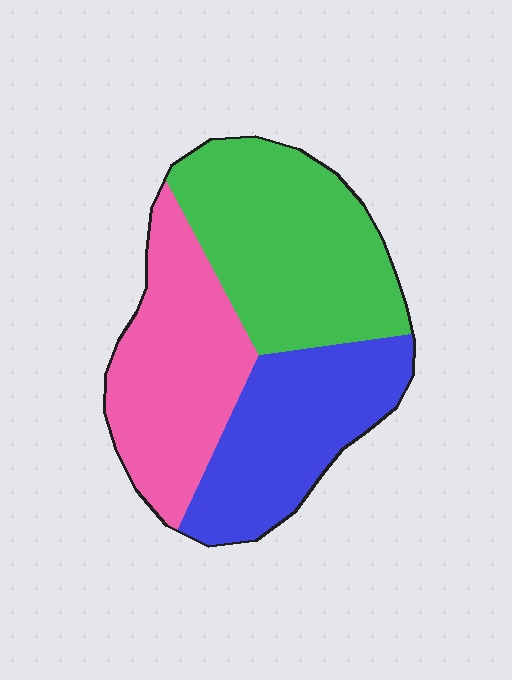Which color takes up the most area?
Green, at roughly 40%.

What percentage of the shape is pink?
Pink takes up about one third (1/3) of the shape.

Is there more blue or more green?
Green.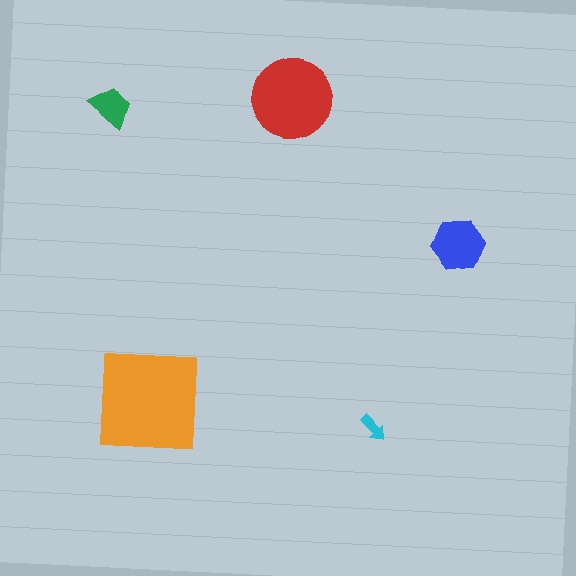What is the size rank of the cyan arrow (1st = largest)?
5th.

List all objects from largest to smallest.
The orange square, the red circle, the blue hexagon, the green trapezoid, the cyan arrow.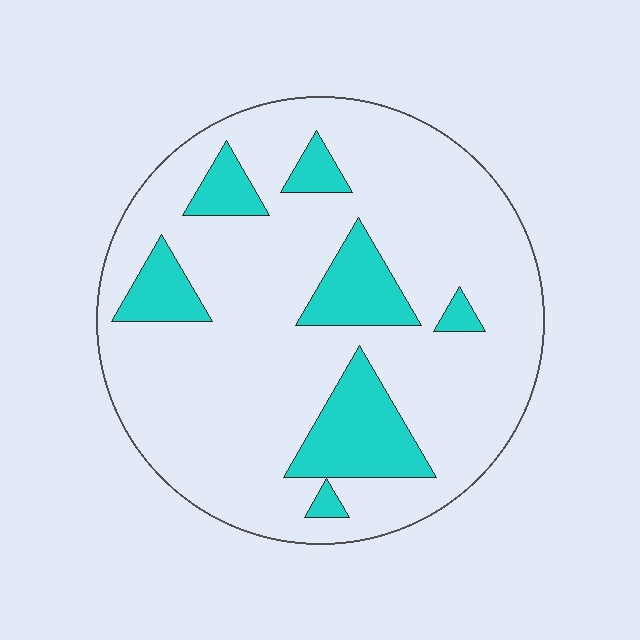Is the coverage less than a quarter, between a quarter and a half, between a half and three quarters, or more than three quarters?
Less than a quarter.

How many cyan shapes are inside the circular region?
7.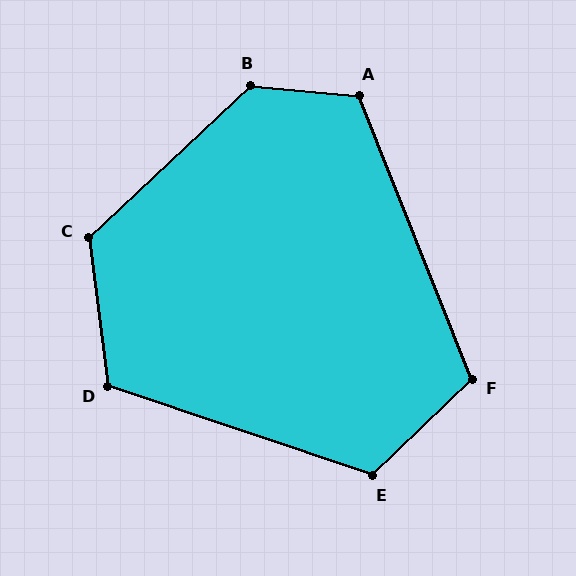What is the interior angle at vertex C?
Approximately 126 degrees (obtuse).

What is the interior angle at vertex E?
Approximately 117 degrees (obtuse).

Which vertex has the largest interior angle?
B, at approximately 132 degrees.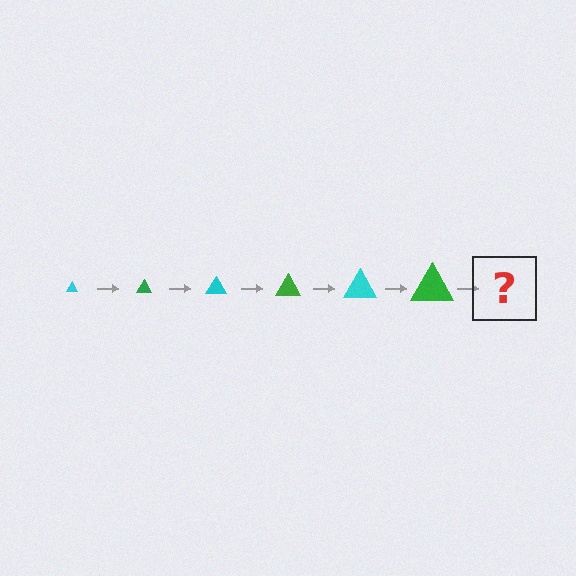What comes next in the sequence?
The next element should be a cyan triangle, larger than the previous one.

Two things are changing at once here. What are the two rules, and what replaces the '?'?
The two rules are that the triangle grows larger each step and the color cycles through cyan and green. The '?' should be a cyan triangle, larger than the previous one.